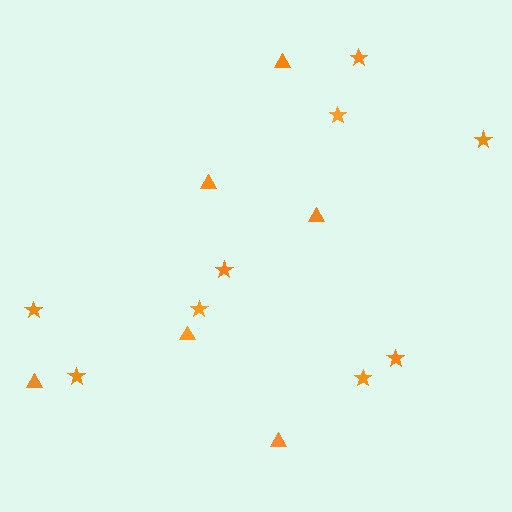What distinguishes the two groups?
There are 2 groups: one group of triangles (6) and one group of stars (9).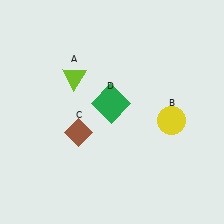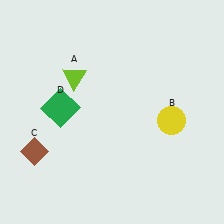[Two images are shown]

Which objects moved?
The objects that moved are: the brown diamond (C), the green square (D).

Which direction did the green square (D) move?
The green square (D) moved left.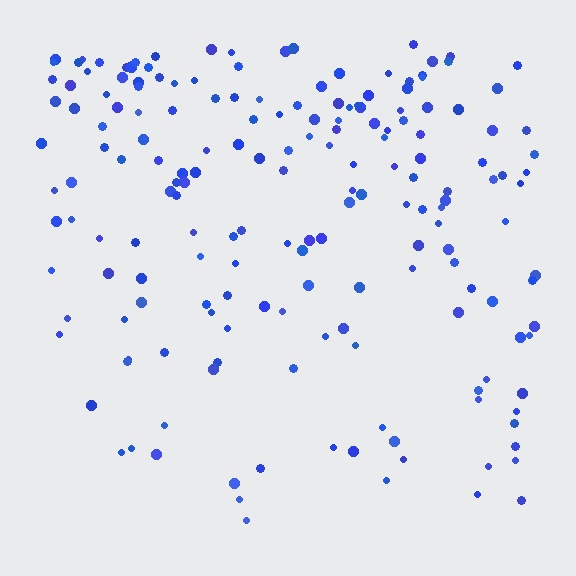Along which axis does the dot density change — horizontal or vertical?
Vertical.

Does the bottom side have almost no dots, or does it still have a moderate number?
Still a moderate number, just noticeably fewer than the top.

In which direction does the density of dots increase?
From bottom to top, with the top side densest.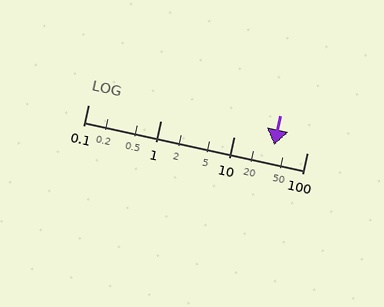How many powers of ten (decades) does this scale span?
The scale spans 3 decades, from 0.1 to 100.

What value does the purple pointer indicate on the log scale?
The pointer indicates approximately 36.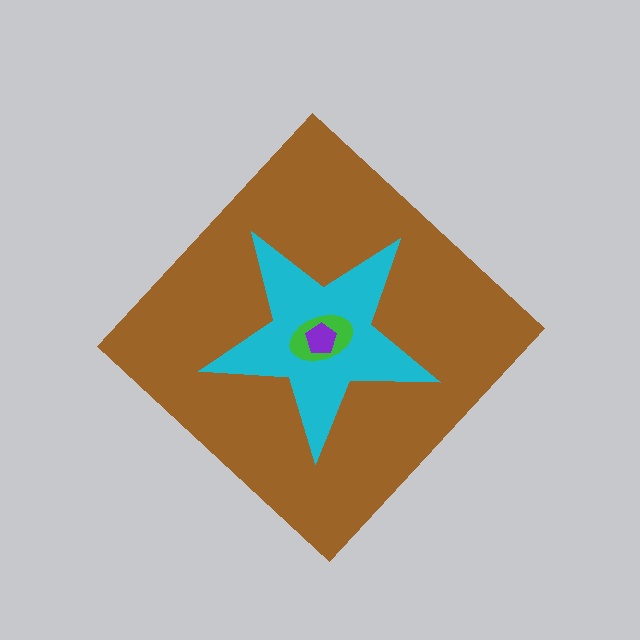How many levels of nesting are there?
4.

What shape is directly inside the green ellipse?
The purple pentagon.